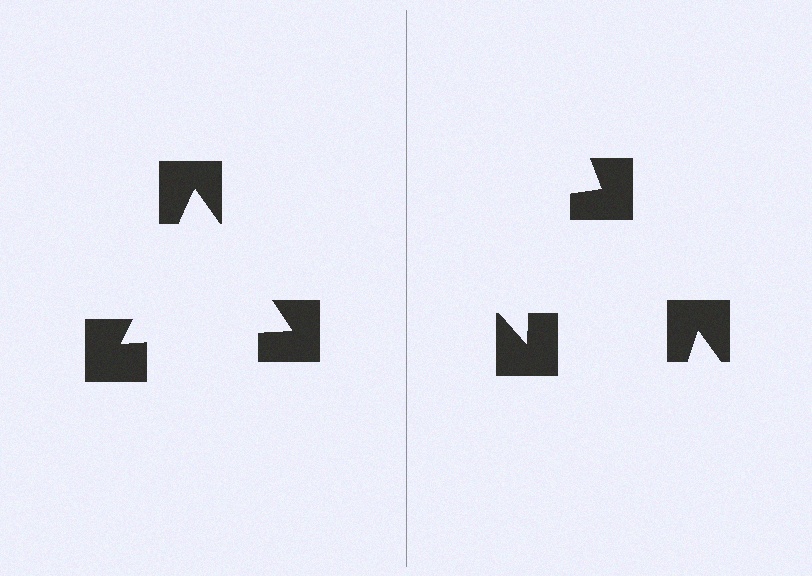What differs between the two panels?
The notched squares are positioned identically on both sides; only the wedge orientations differ. On the left they align to a triangle; on the right they are misaligned.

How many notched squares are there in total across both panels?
6 — 3 on each side.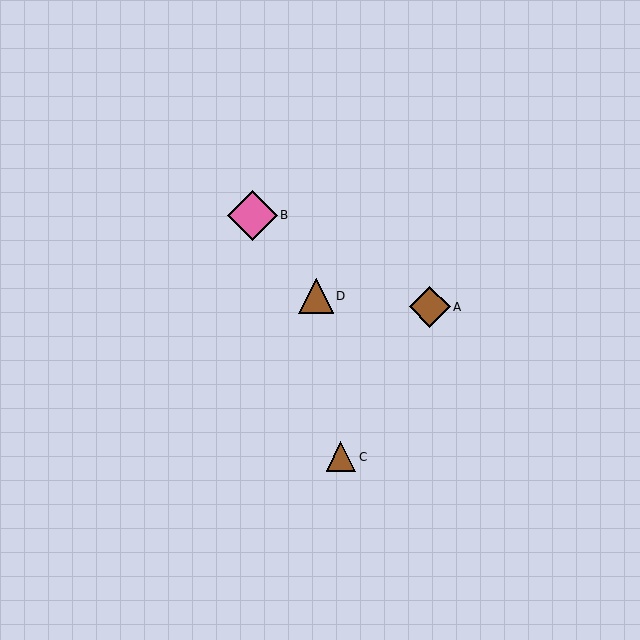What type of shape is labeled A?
Shape A is a brown diamond.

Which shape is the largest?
The pink diamond (labeled B) is the largest.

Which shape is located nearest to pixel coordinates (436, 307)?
The brown diamond (labeled A) at (430, 307) is nearest to that location.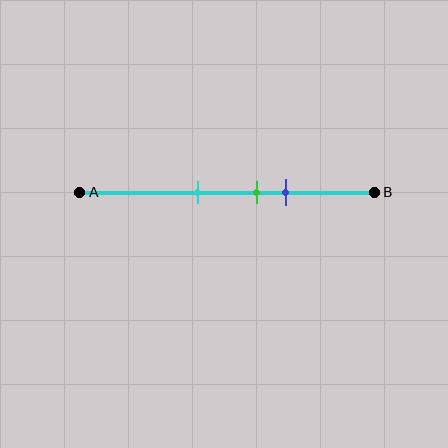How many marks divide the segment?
There are 3 marks dividing the segment.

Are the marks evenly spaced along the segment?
Yes, the marks are approximately evenly spaced.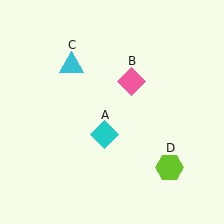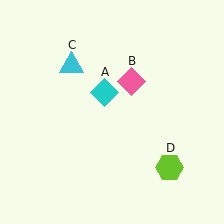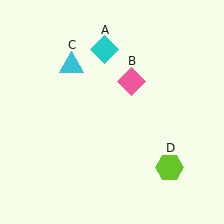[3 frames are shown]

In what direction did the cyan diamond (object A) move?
The cyan diamond (object A) moved up.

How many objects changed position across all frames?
1 object changed position: cyan diamond (object A).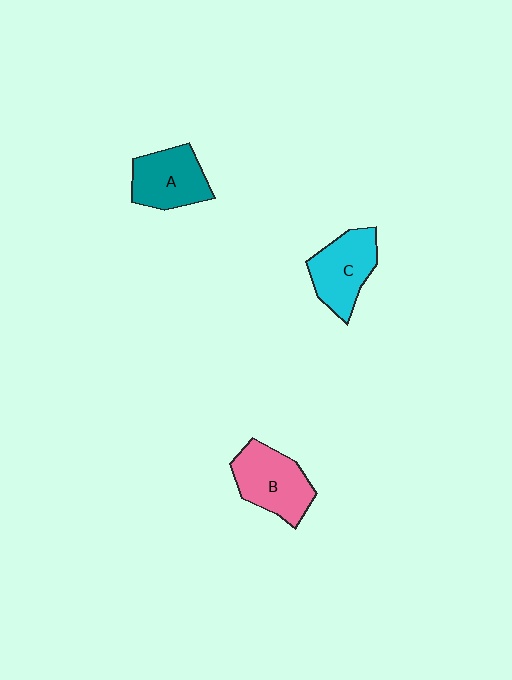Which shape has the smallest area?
Shape A (teal).